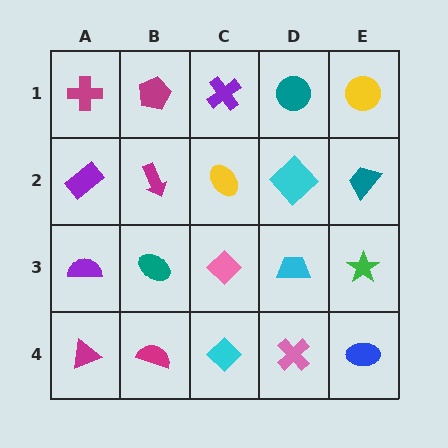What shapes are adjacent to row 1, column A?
A purple rectangle (row 2, column A), a magenta pentagon (row 1, column B).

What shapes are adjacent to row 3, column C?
A yellow ellipse (row 2, column C), a cyan diamond (row 4, column C), a teal ellipse (row 3, column B), a cyan trapezoid (row 3, column D).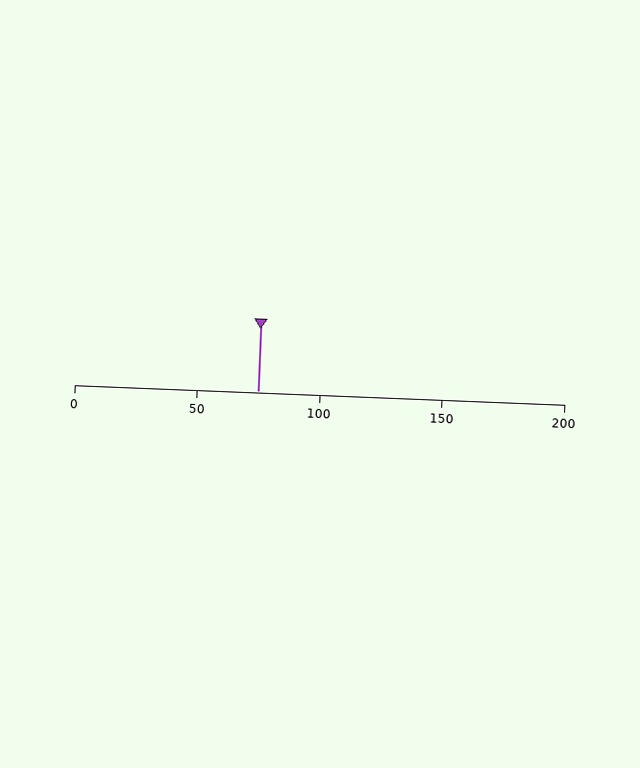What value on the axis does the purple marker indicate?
The marker indicates approximately 75.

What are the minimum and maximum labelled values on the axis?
The axis runs from 0 to 200.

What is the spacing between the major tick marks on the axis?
The major ticks are spaced 50 apart.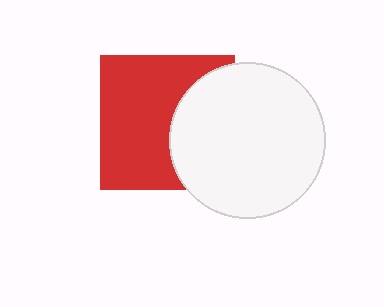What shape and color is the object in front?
The object in front is a white circle.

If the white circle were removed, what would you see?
You would see the complete red square.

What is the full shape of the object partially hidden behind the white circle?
The partially hidden object is a red square.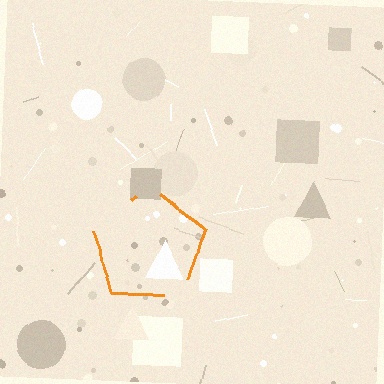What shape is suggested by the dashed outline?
The dashed outline suggests a pentagon.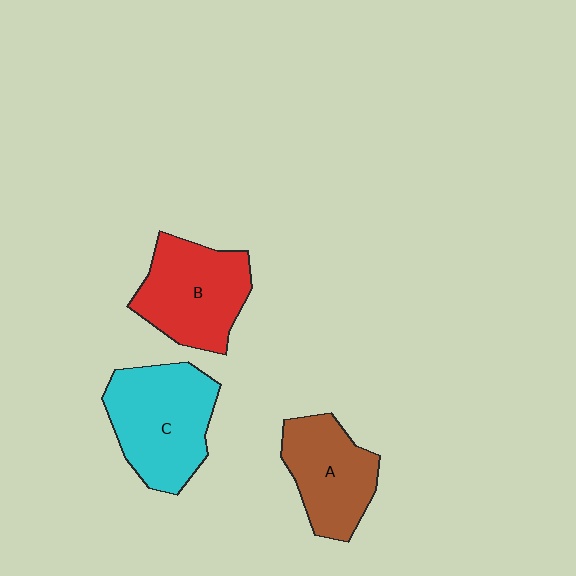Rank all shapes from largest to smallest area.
From largest to smallest: C (cyan), B (red), A (brown).